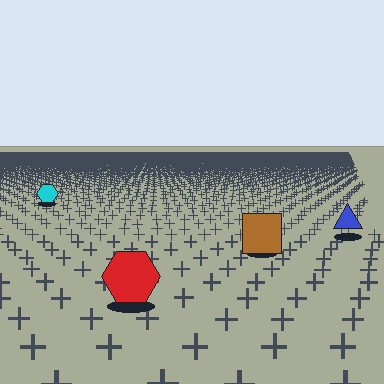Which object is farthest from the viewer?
The cyan hexagon is farthest from the viewer. It appears smaller and the ground texture around it is denser.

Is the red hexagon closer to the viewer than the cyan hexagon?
Yes. The red hexagon is closer — you can tell from the texture gradient: the ground texture is coarser near it.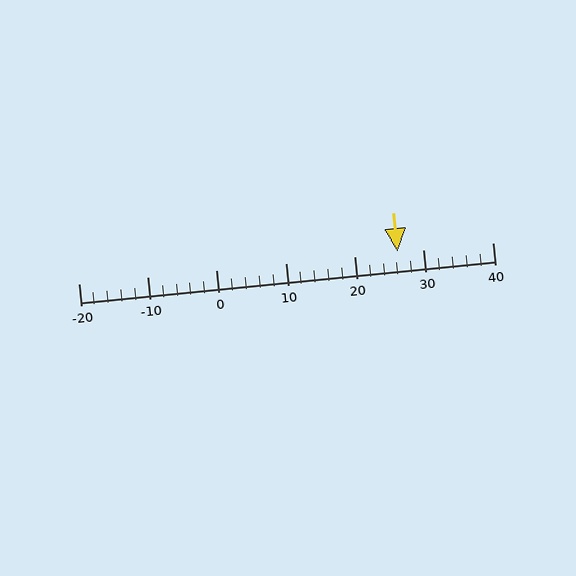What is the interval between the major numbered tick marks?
The major tick marks are spaced 10 units apart.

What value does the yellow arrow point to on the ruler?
The yellow arrow points to approximately 26.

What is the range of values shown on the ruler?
The ruler shows values from -20 to 40.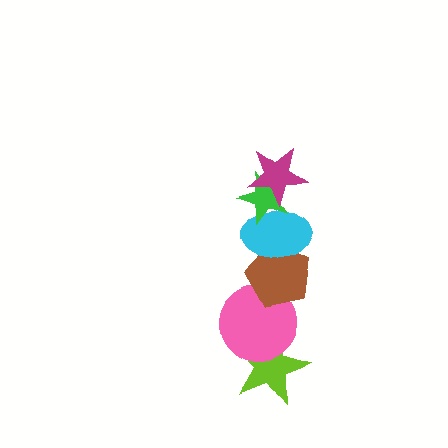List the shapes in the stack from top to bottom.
From top to bottom: the magenta star, the green star, the cyan ellipse, the brown pentagon, the pink circle, the lime star.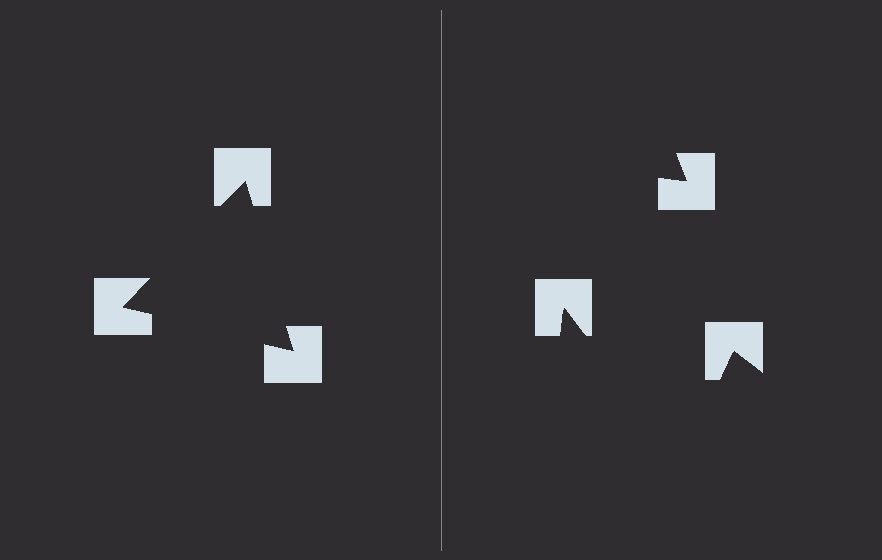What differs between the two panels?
The notched squares are positioned identically on both sides; only the wedge orientations differ. On the left they align to a triangle; on the right they are misaligned.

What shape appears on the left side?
An illusory triangle.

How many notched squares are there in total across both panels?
6 — 3 on each side.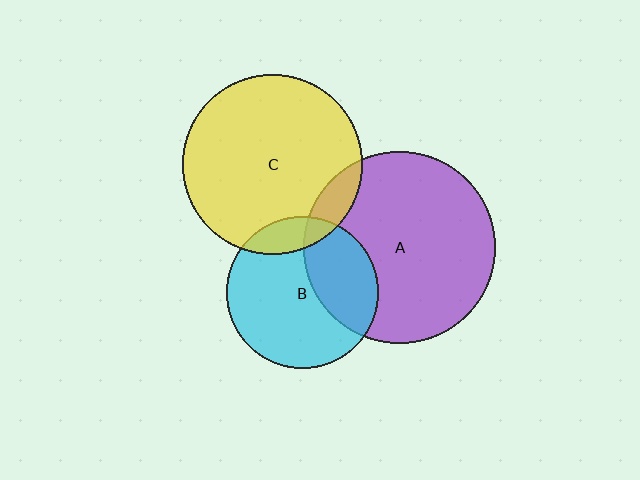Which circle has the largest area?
Circle A (purple).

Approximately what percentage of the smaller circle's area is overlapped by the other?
Approximately 15%.